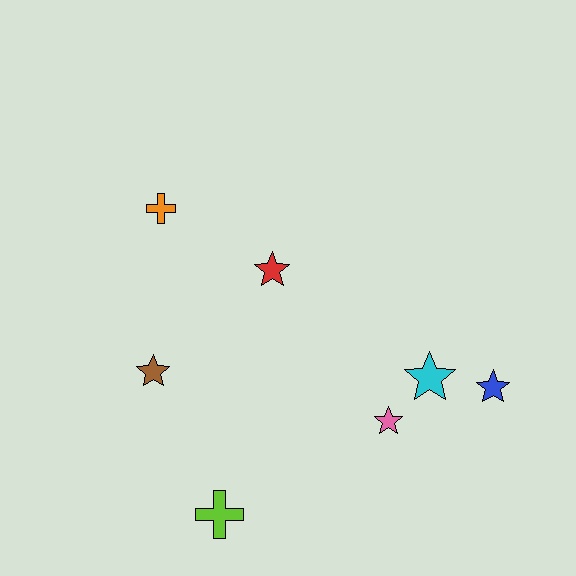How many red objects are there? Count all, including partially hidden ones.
There is 1 red object.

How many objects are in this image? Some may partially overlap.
There are 7 objects.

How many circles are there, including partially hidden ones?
There are no circles.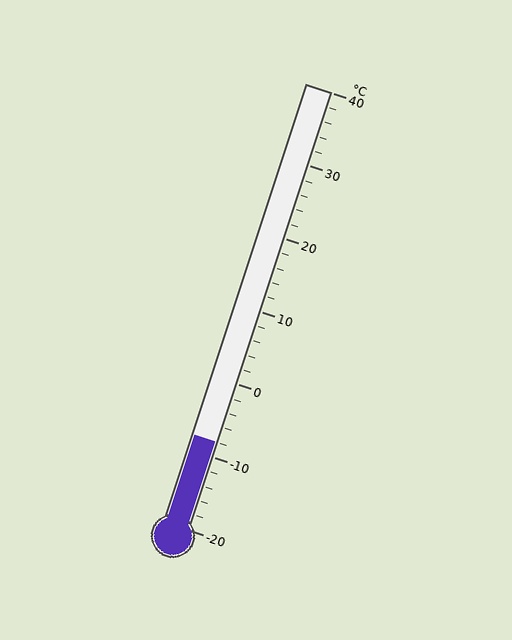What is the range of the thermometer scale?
The thermometer scale ranges from -20°C to 40°C.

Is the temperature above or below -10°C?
The temperature is above -10°C.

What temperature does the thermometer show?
The thermometer shows approximately -8°C.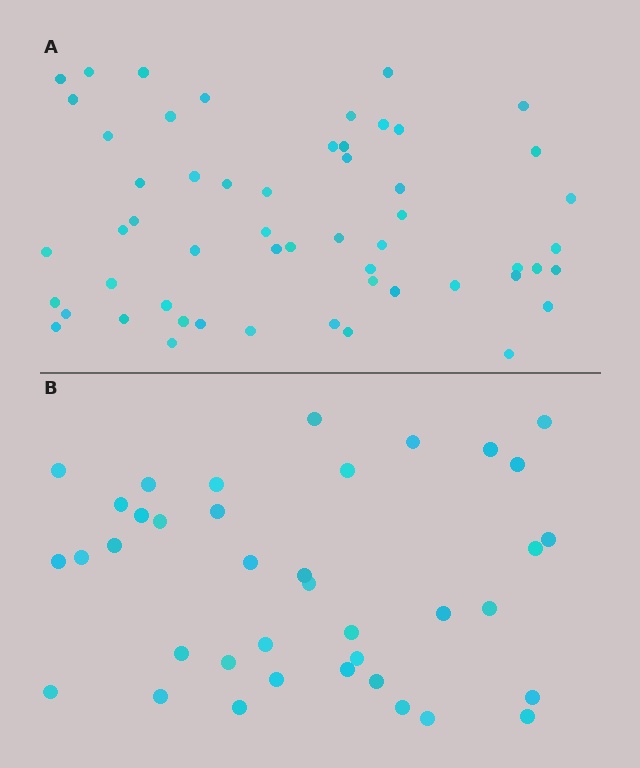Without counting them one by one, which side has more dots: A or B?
Region A (the top region) has more dots.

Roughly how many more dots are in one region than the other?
Region A has approximately 15 more dots than region B.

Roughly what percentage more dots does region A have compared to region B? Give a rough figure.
About 45% more.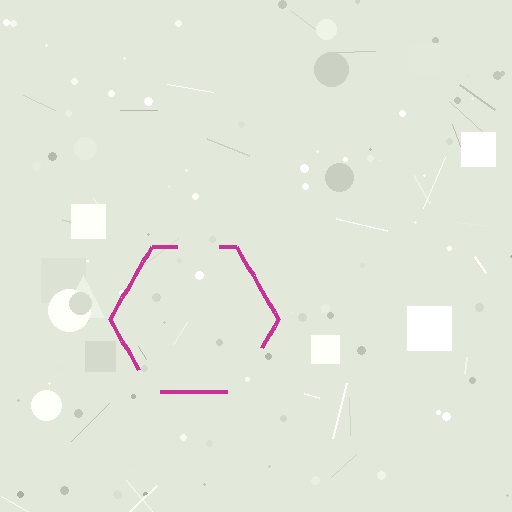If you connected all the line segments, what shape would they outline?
They would outline a hexagon.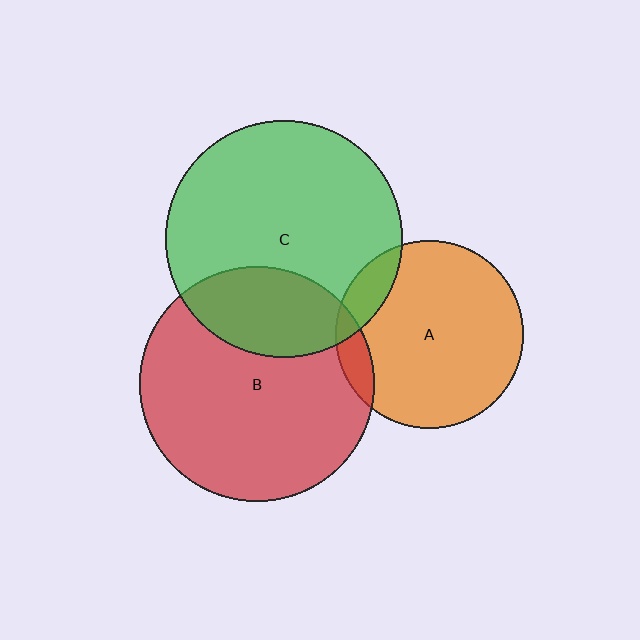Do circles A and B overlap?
Yes.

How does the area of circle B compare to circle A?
Approximately 1.6 times.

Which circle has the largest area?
Circle C (green).